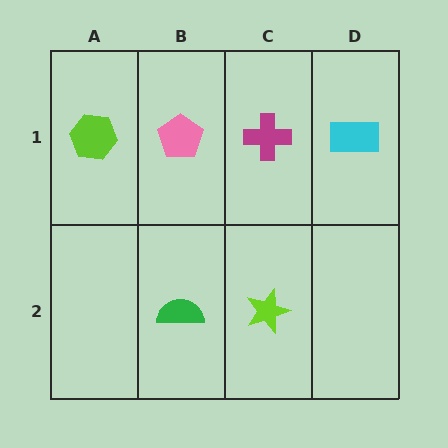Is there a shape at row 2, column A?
No, that cell is empty.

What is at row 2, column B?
A green semicircle.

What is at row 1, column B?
A pink pentagon.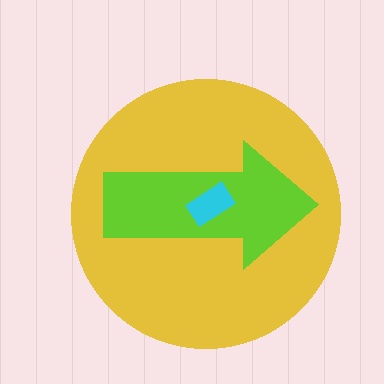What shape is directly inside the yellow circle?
The lime arrow.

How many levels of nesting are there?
3.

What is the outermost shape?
The yellow circle.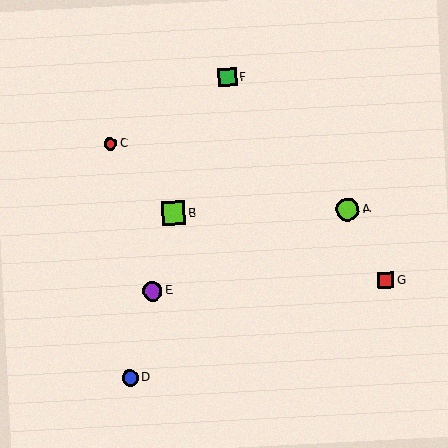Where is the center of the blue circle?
The center of the blue circle is at (130, 378).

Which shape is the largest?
The lime square (labeled B) is the largest.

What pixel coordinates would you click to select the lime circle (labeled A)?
Click at (348, 210) to select the lime circle A.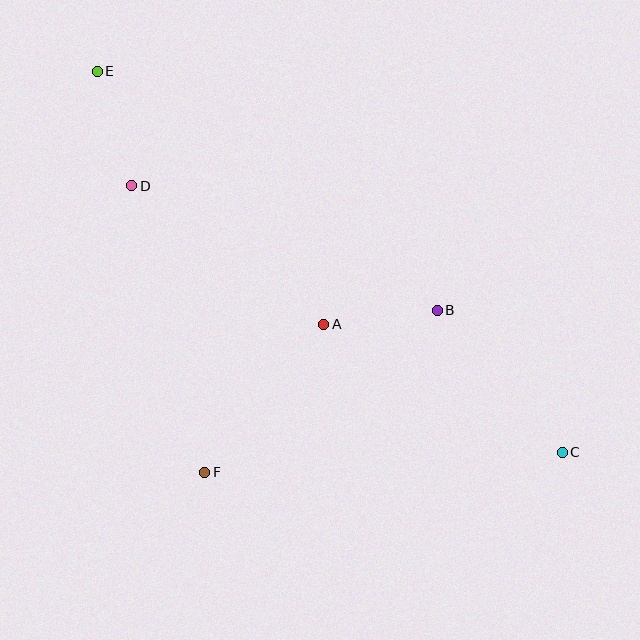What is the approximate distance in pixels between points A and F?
The distance between A and F is approximately 190 pixels.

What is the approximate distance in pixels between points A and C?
The distance between A and C is approximately 271 pixels.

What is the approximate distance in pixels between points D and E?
The distance between D and E is approximately 119 pixels.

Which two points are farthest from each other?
Points C and E are farthest from each other.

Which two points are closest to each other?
Points A and B are closest to each other.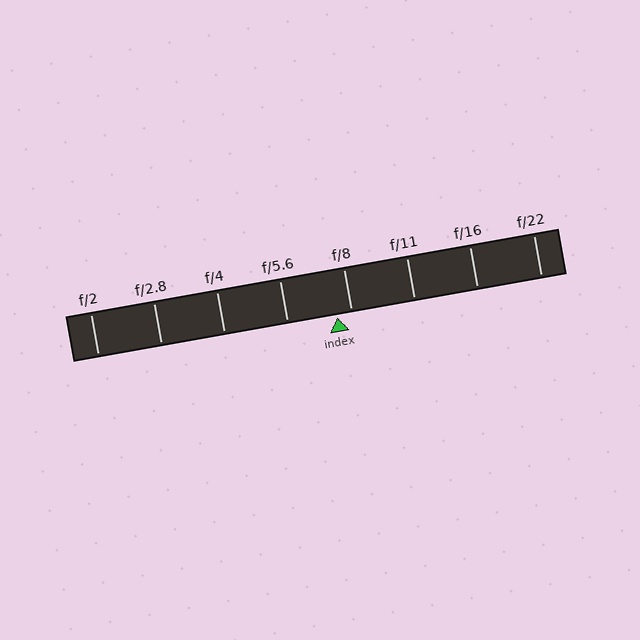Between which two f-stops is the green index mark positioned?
The index mark is between f/5.6 and f/8.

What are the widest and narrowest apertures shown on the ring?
The widest aperture shown is f/2 and the narrowest is f/22.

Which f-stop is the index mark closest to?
The index mark is closest to f/8.